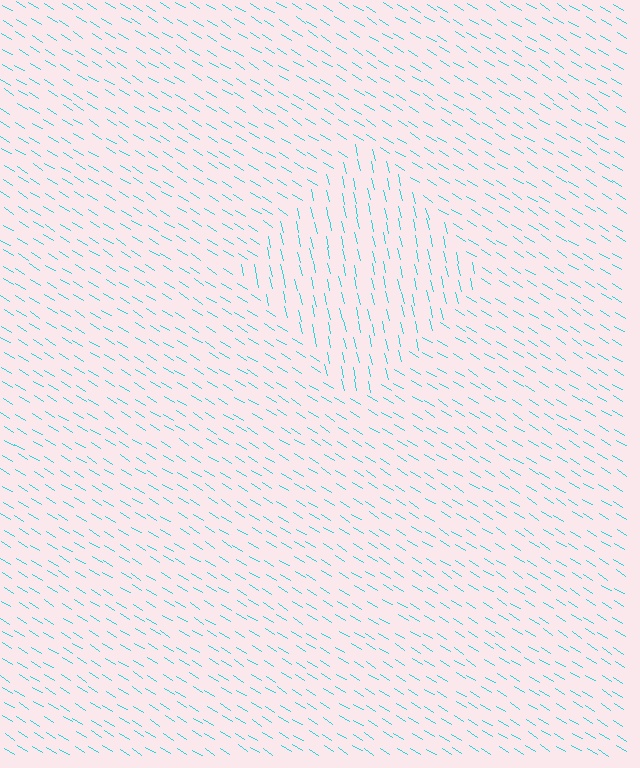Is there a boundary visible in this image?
Yes, there is a texture boundary formed by a change in line orientation.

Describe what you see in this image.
The image is filled with small cyan line segments. A diamond region in the image has lines oriented differently from the surrounding lines, creating a visible texture boundary.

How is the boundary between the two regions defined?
The boundary is defined purely by a change in line orientation (approximately 45 degrees difference). All lines are the same color and thickness.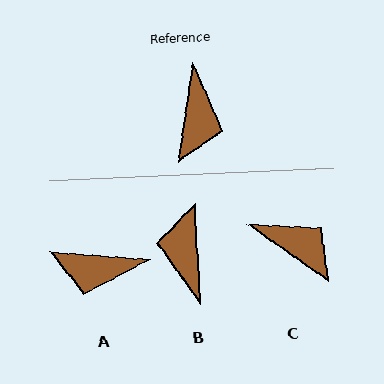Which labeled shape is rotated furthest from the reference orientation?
B, about 168 degrees away.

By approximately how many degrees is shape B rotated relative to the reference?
Approximately 168 degrees clockwise.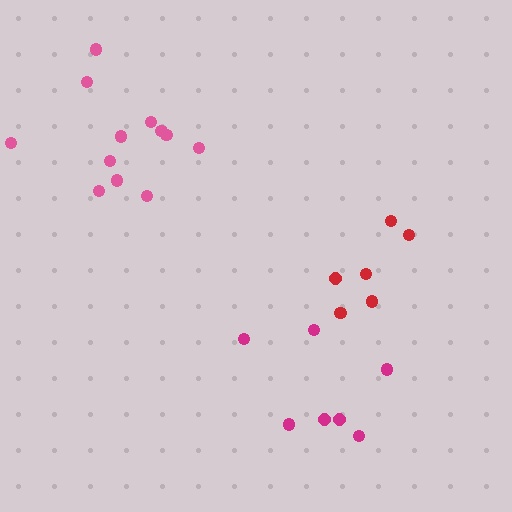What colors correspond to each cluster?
The clusters are colored: magenta, pink, red.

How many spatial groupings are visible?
There are 3 spatial groupings.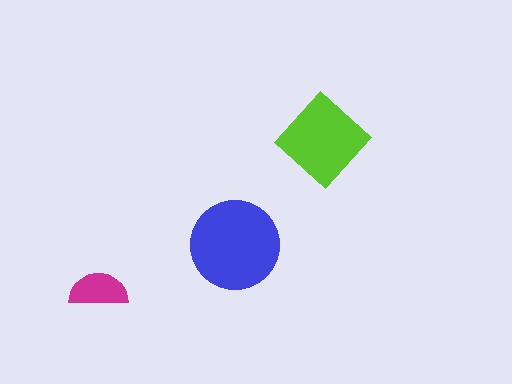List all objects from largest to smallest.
The blue circle, the lime diamond, the magenta semicircle.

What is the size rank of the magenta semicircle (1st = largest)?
3rd.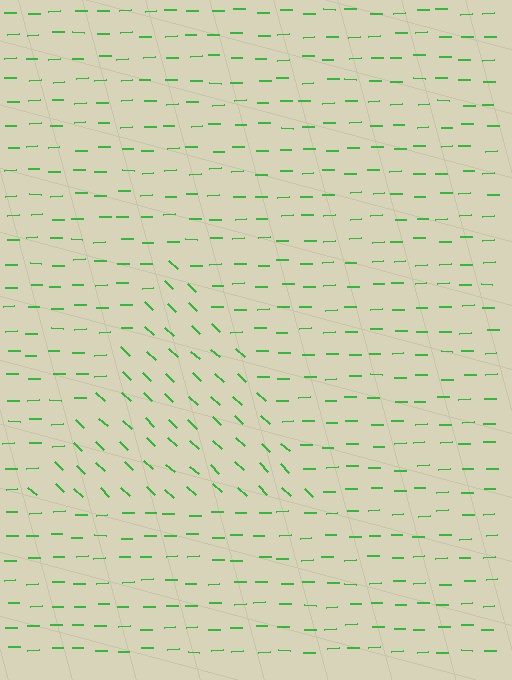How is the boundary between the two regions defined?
The boundary is defined purely by a change in line orientation (approximately 45 degrees difference). All lines are the same color and thickness.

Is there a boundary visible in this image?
Yes, there is a texture boundary formed by a change in line orientation.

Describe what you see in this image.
The image is filled with small green line segments. A triangle region in the image has lines oriented differently from the surrounding lines, creating a visible texture boundary.